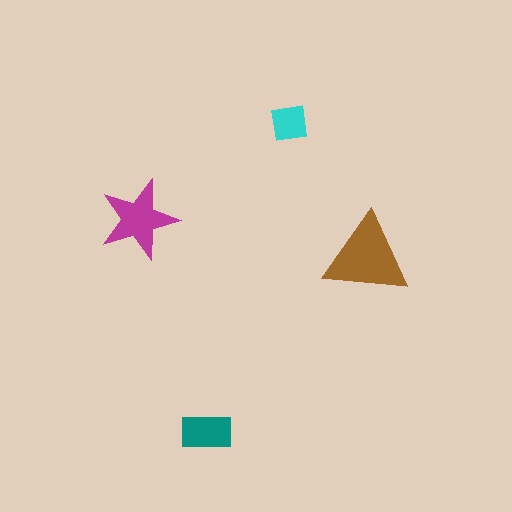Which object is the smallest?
The cyan square.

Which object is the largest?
The brown triangle.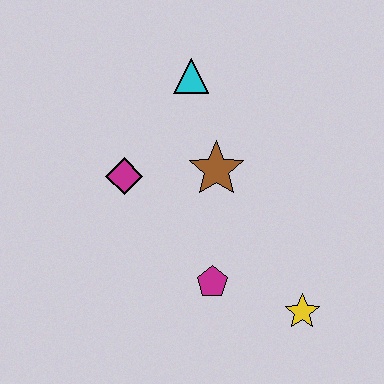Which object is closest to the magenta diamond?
The brown star is closest to the magenta diamond.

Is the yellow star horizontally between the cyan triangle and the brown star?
No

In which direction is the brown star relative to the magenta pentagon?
The brown star is above the magenta pentagon.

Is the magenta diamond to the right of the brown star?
No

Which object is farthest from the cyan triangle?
The yellow star is farthest from the cyan triangle.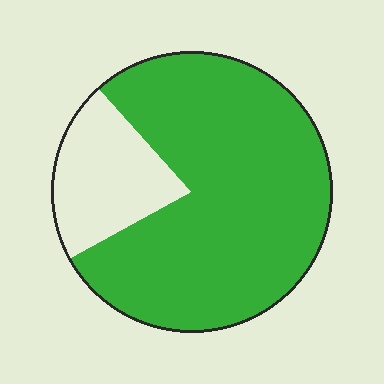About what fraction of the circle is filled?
About four fifths (4/5).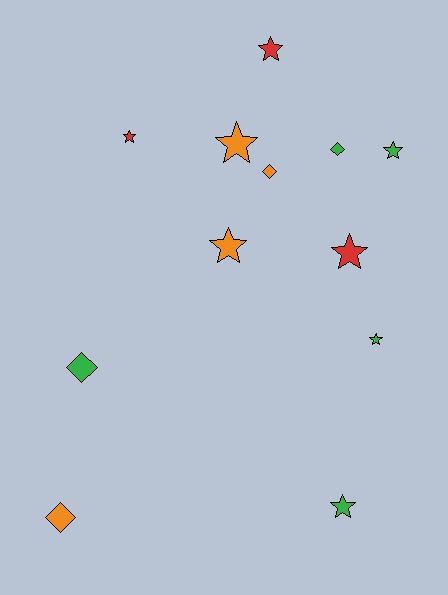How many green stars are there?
There are 3 green stars.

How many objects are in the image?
There are 12 objects.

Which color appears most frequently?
Green, with 5 objects.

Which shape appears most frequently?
Star, with 8 objects.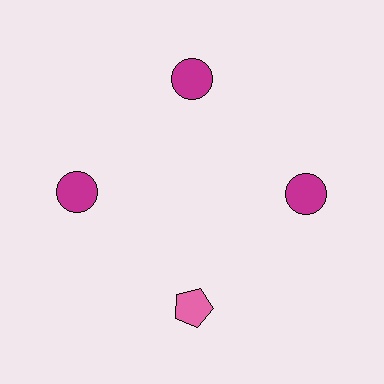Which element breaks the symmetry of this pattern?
The pink pentagon at roughly the 6 o'clock position breaks the symmetry. All other shapes are magenta circles.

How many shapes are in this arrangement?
There are 4 shapes arranged in a ring pattern.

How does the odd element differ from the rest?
It differs in both color (pink instead of magenta) and shape (pentagon instead of circle).